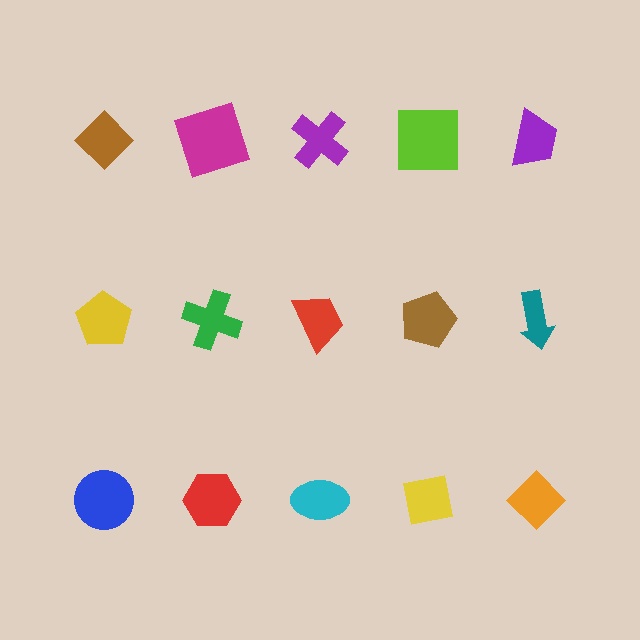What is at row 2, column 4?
A brown pentagon.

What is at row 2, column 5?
A teal arrow.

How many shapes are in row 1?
5 shapes.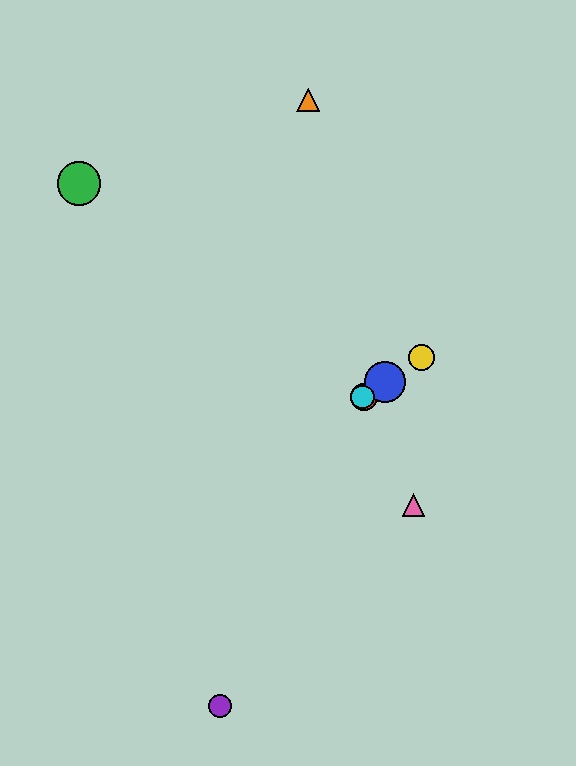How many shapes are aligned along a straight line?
4 shapes (the red circle, the blue circle, the yellow circle, the cyan circle) are aligned along a straight line.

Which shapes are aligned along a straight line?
The red circle, the blue circle, the yellow circle, the cyan circle are aligned along a straight line.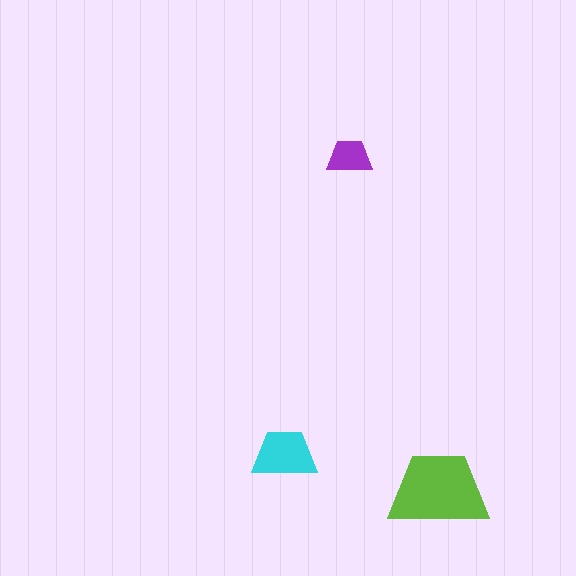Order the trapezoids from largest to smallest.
the lime one, the cyan one, the purple one.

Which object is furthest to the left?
The cyan trapezoid is leftmost.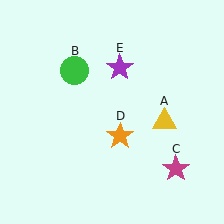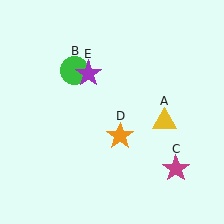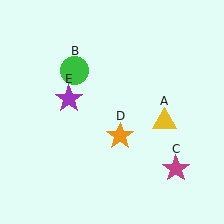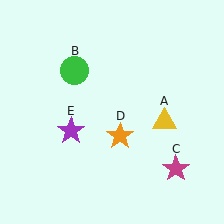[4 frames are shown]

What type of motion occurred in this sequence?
The purple star (object E) rotated counterclockwise around the center of the scene.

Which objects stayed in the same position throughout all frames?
Yellow triangle (object A) and green circle (object B) and magenta star (object C) and orange star (object D) remained stationary.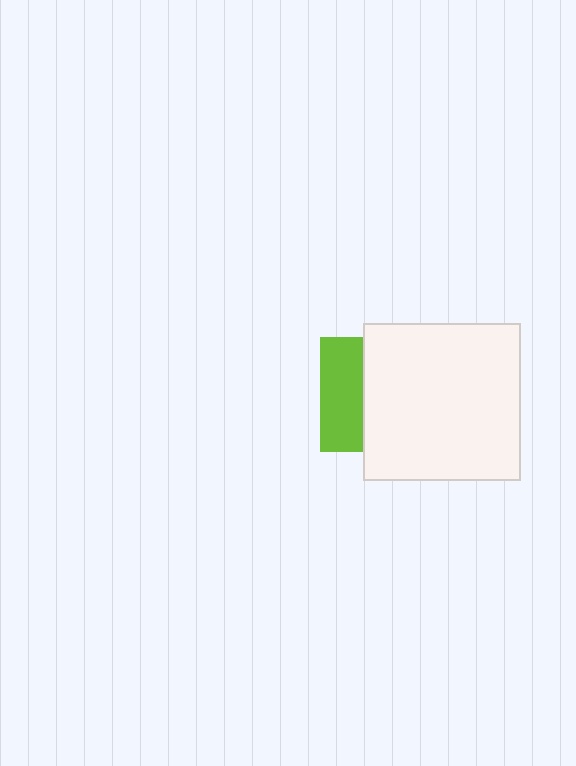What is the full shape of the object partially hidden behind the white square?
The partially hidden object is a lime square.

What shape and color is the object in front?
The object in front is a white square.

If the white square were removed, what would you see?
You would see the complete lime square.